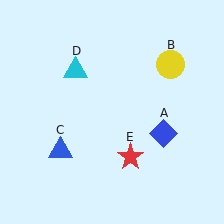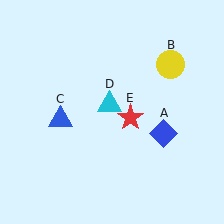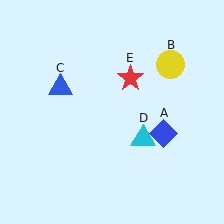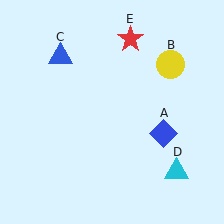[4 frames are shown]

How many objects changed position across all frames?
3 objects changed position: blue triangle (object C), cyan triangle (object D), red star (object E).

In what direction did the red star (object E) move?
The red star (object E) moved up.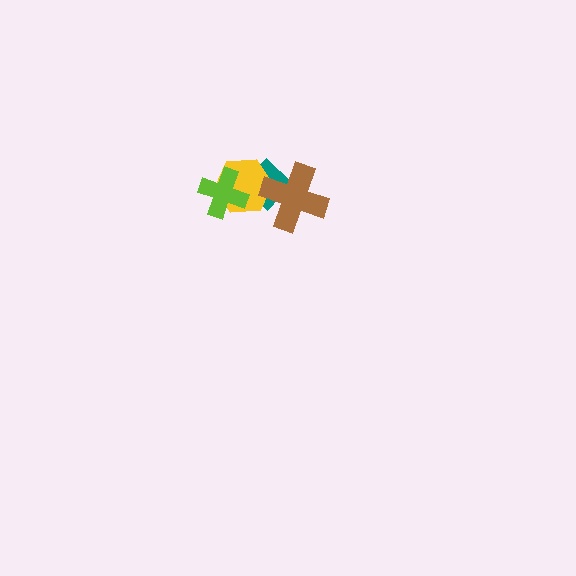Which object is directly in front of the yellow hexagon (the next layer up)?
The brown cross is directly in front of the yellow hexagon.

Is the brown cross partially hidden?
No, no other shape covers it.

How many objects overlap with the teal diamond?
3 objects overlap with the teal diamond.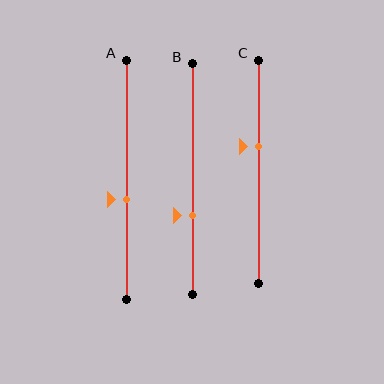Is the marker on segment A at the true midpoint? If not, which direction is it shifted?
No, the marker on segment A is shifted downward by about 8% of the segment length.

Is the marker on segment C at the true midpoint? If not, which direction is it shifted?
No, the marker on segment C is shifted upward by about 11% of the segment length.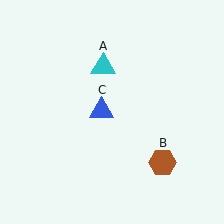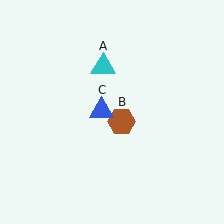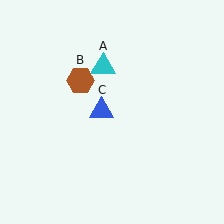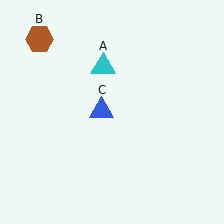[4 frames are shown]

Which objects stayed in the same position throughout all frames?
Cyan triangle (object A) and blue triangle (object C) remained stationary.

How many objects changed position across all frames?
1 object changed position: brown hexagon (object B).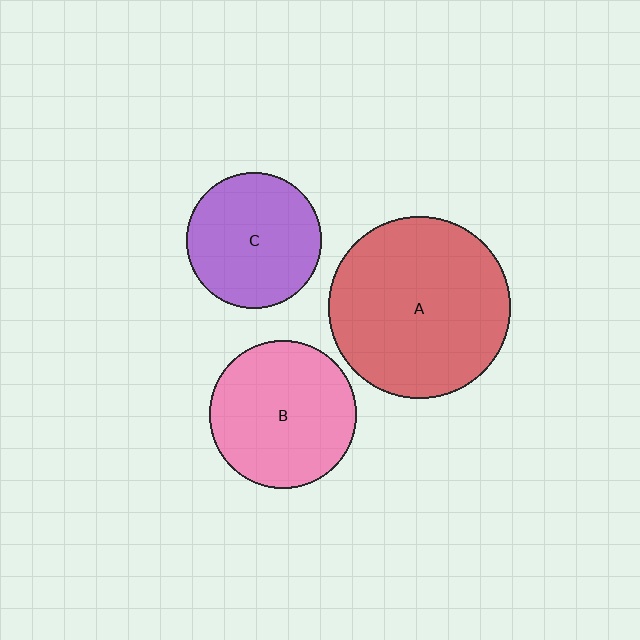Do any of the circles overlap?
No, none of the circles overlap.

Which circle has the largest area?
Circle A (red).